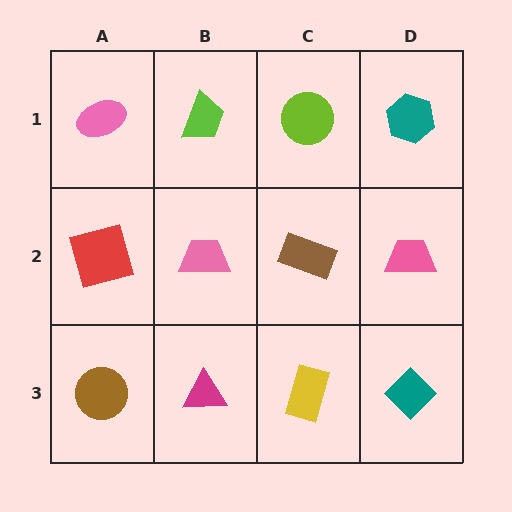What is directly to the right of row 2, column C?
A pink trapezoid.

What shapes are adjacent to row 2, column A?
A pink ellipse (row 1, column A), a brown circle (row 3, column A), a pink trapezoid (row 2, column B).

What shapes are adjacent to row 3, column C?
A brown rectangle (row 2, column C), a magenta triangle (row 3, column B), a teal diamond (row 3, column D).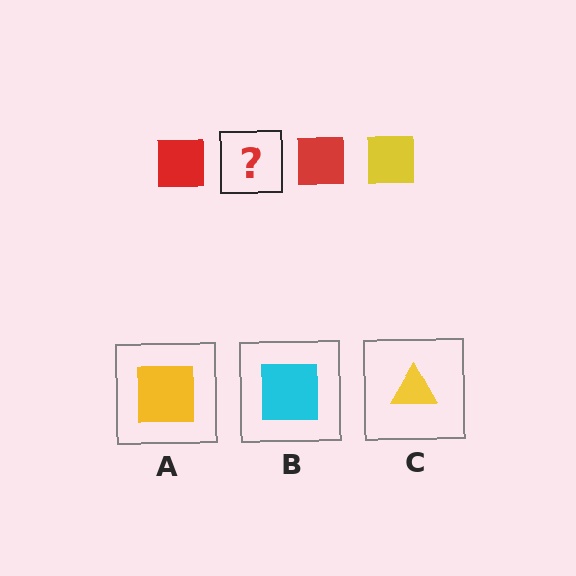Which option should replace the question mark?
Option A.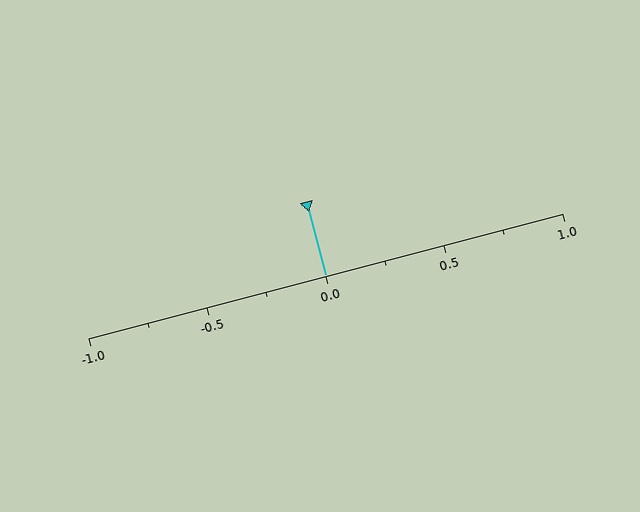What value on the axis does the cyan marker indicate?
The marker indicates approximately 0.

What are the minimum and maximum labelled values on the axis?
The axis runs from -1.0 to 1.0.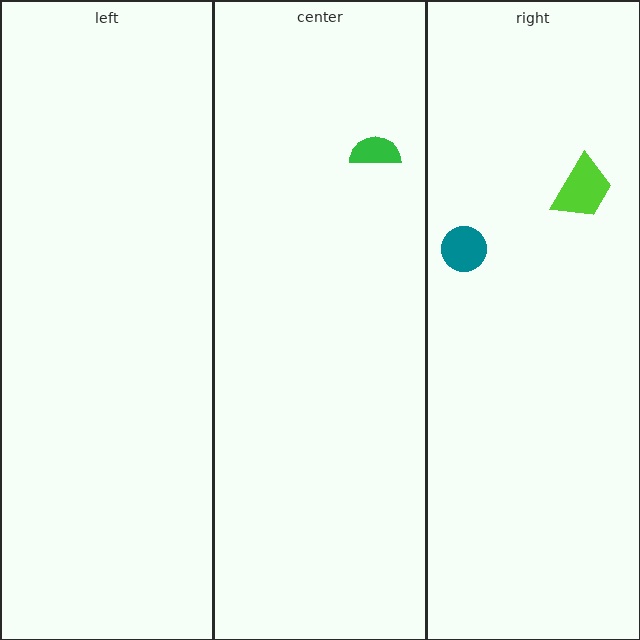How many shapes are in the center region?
1.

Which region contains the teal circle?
The right region.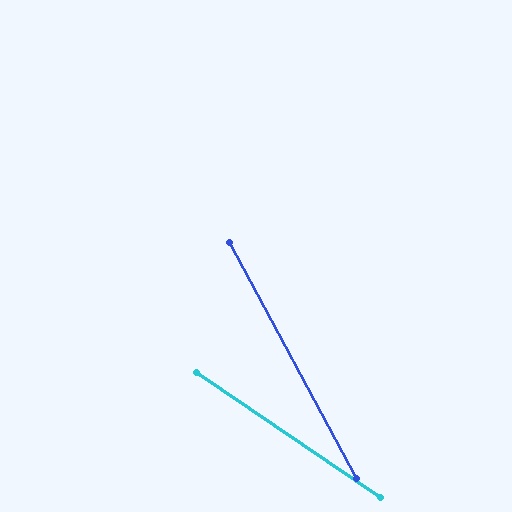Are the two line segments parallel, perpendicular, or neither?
Neither parallel nor perpendicular — they differ by about 28°.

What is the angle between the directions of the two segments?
Approximately 28 degrees.